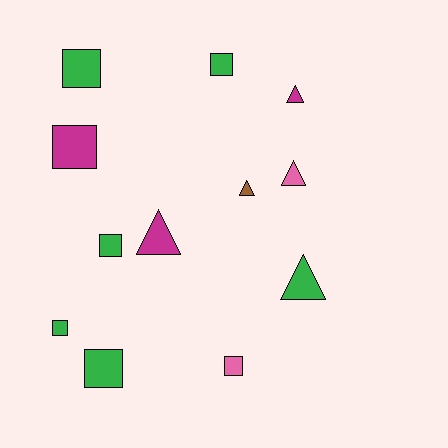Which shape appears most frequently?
Square, with 7 objects.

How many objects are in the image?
There are 12 objects.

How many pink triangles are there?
There is 1 pink triangle.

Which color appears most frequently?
Green, with 6 objects.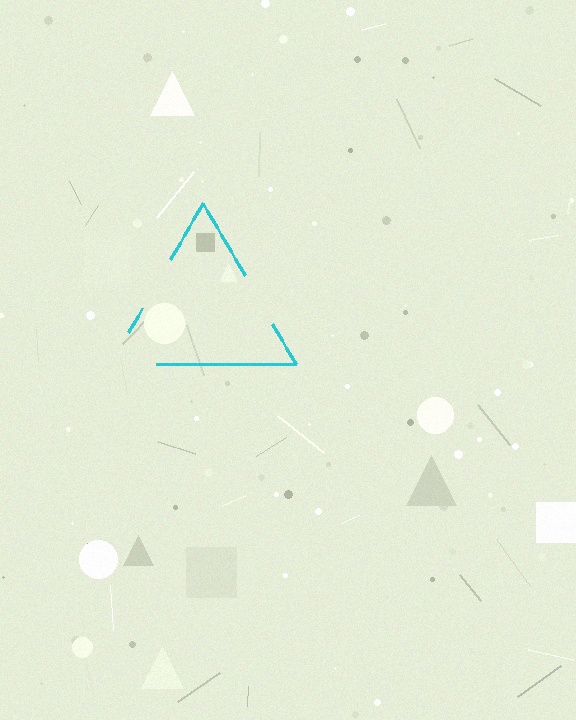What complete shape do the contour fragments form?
The contour fragments form a triangle.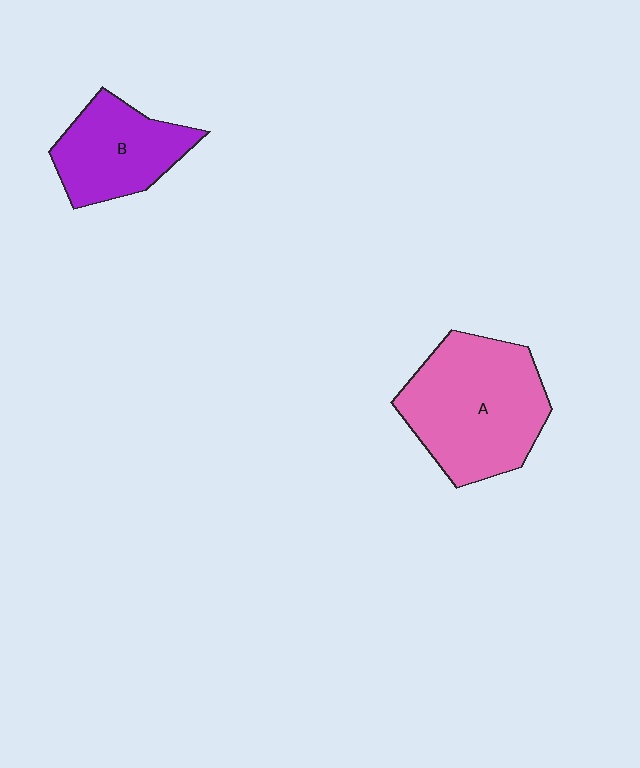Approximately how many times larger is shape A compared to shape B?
Approximately 1.6 times.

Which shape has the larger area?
Shape A (pink).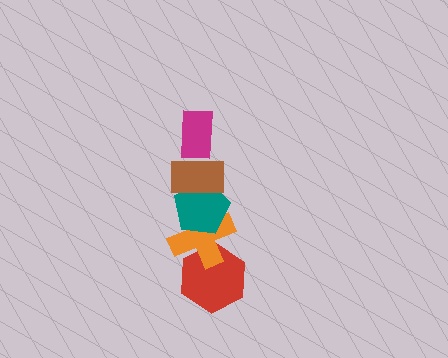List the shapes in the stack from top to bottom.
From top to bottom: the magenta rectangle, the brown rectangle, the teal pentagon, the orange cross, the red hexagon.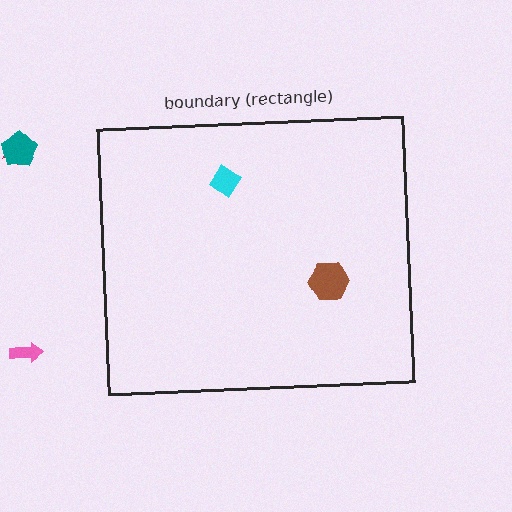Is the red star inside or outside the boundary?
Outside.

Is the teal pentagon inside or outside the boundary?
Outside.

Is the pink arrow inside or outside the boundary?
Outside.